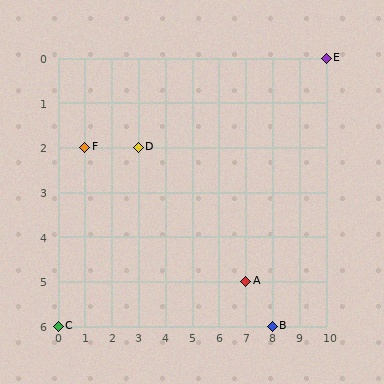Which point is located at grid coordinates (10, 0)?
Point E is at (10, 0).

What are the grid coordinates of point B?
Point B is at grid coordinates (8, 6).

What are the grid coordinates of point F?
Point F is at grid coordinates (1, 2).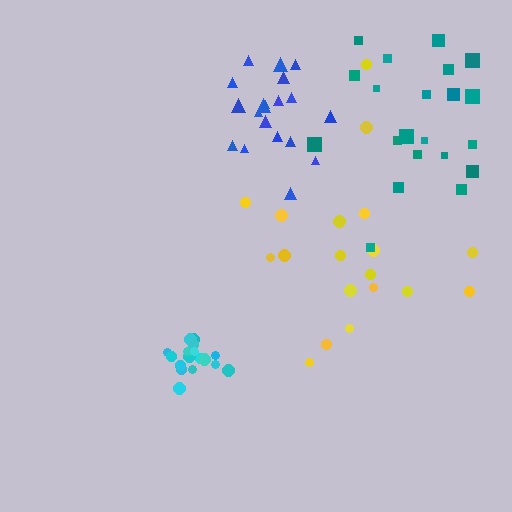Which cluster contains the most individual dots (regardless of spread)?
Teal (21).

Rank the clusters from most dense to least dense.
cyan, blue, teal, yellow.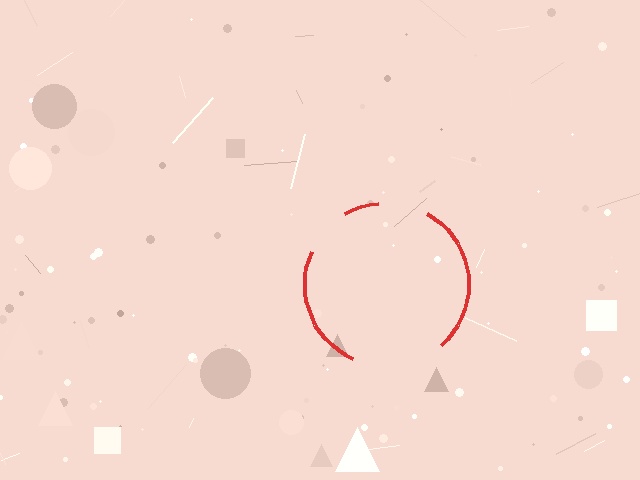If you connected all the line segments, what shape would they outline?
They would outline a circle.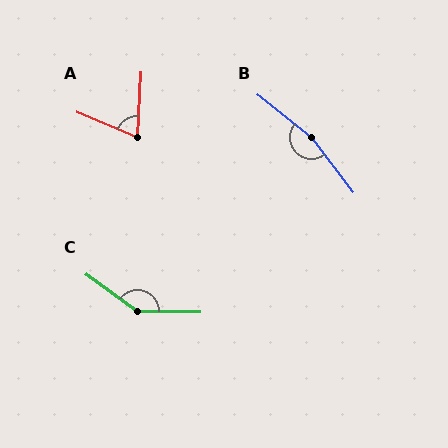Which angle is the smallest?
A, at approximately 70 degrees.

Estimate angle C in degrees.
Approximately 144 degrees.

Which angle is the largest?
B, at approximately 166 degrees.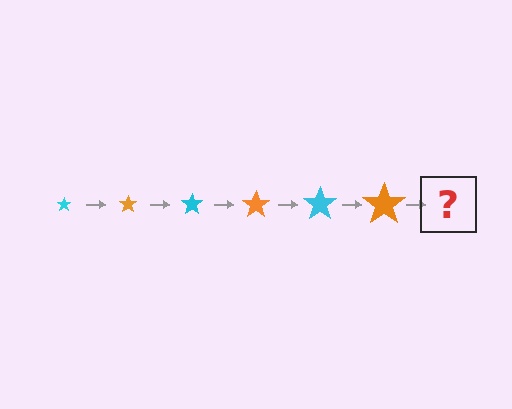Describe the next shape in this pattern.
It should be a cyan star, larger than the previous one.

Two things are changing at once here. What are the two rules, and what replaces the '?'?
The two rules are that the star grows larger each step and the color cycles through cyan and orange. The '?' should be a cyan star, larger than the previous one.